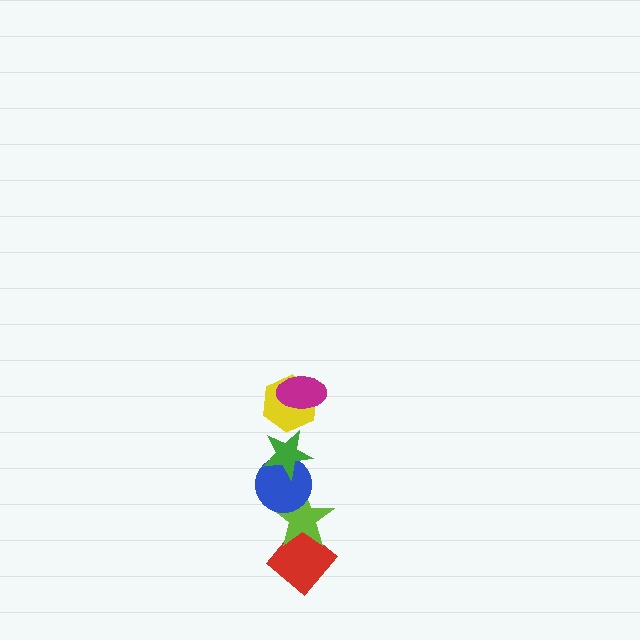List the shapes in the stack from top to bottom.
From top to bottom: the magenta ellipse, the yellow hexagon, the green star, the blue circle, the lime star, the red diamond.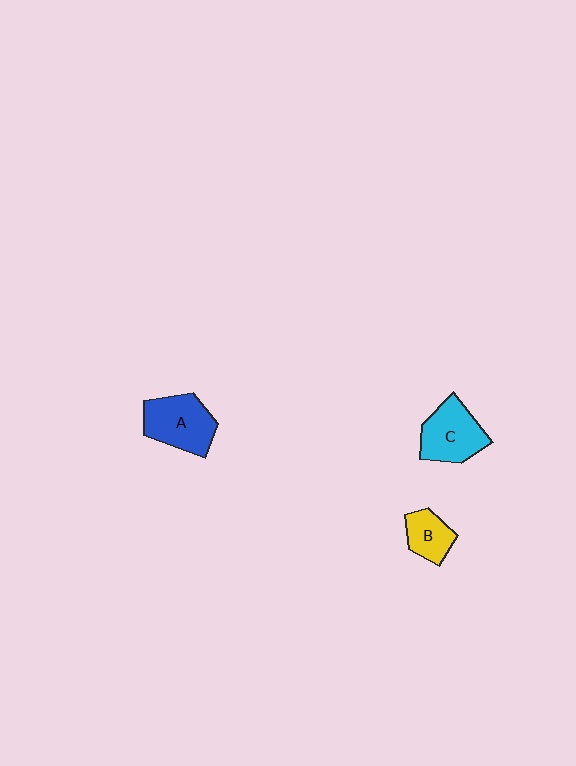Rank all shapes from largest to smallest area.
From largest to smallest: A (blue), C (cyan), B (yellow).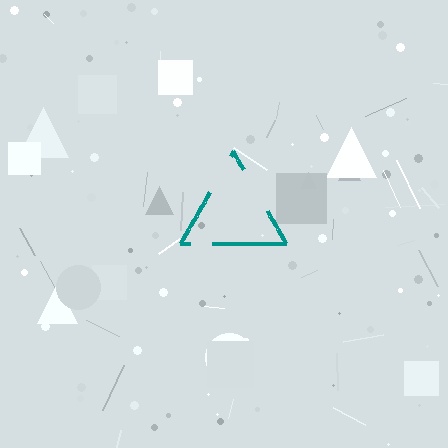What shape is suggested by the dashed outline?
The dashed outline suggests a triangle.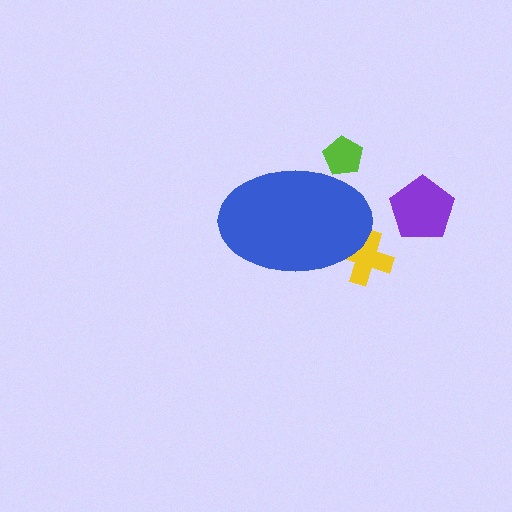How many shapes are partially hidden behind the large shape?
2 shapes are partially hidden.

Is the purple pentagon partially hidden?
No, the purple pentagon is fully visible.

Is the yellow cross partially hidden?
Yes, the yellow cross is partially hidden behind the blue ellipse.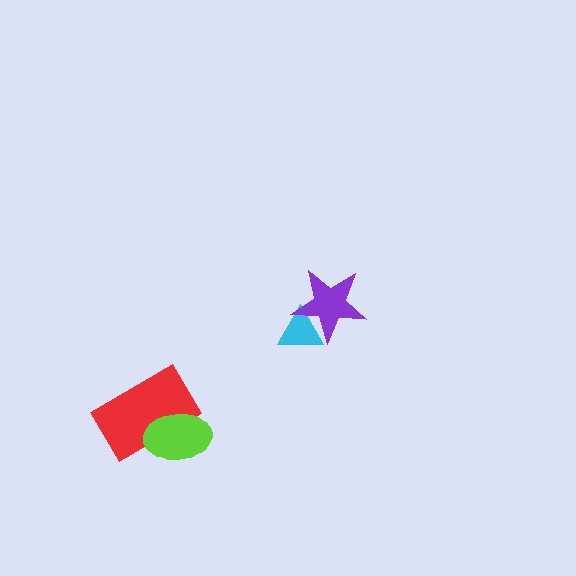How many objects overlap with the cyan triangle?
1 object overlaps with the cyan triangle.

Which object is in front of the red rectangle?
The lime ellipse is in front of the red rectangle.